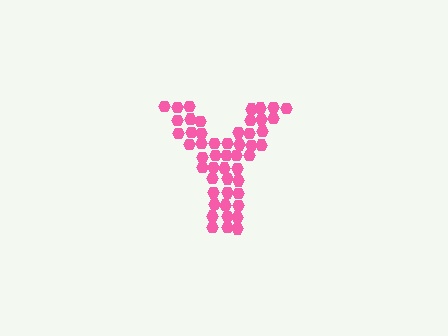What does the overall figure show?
The overall figure shows the letter Y.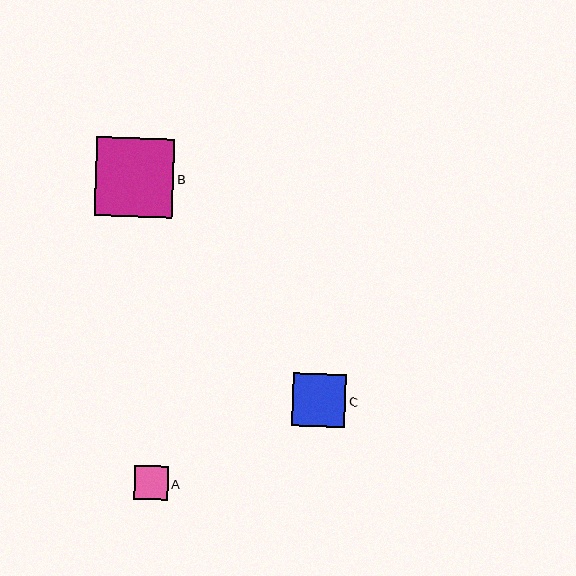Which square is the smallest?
Square A is the smallest with a size of approximately 34 pixels.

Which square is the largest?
Square B is the largest with a size of approximately 78 pixels.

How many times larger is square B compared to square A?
Square B is approximately 2.3 times the size of square A.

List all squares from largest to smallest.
From largest to smallest: B, C, A.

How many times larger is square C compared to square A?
Square C is approximately 1.5 times the size of square A.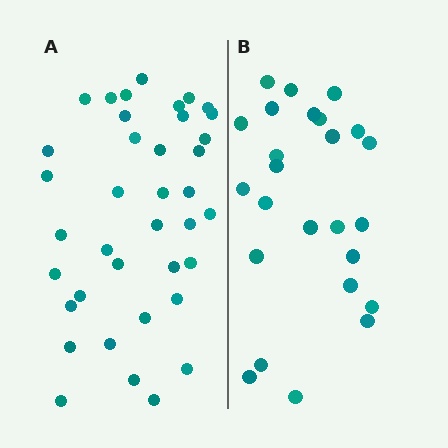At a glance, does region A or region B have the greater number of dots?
Region A (the left region) has more dots.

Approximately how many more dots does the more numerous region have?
Region A has approximately 15 more dots than region B.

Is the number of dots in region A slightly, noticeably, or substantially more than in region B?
Region A has substantially more. The ratio is roughly 1.5 to 1.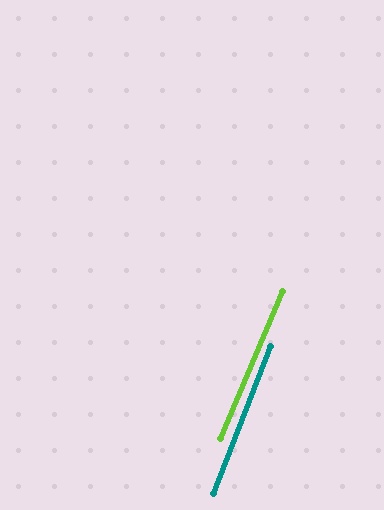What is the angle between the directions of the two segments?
Approximately 2 degrees.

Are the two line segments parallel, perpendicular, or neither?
Parallel — their directions differ by only 1.8°.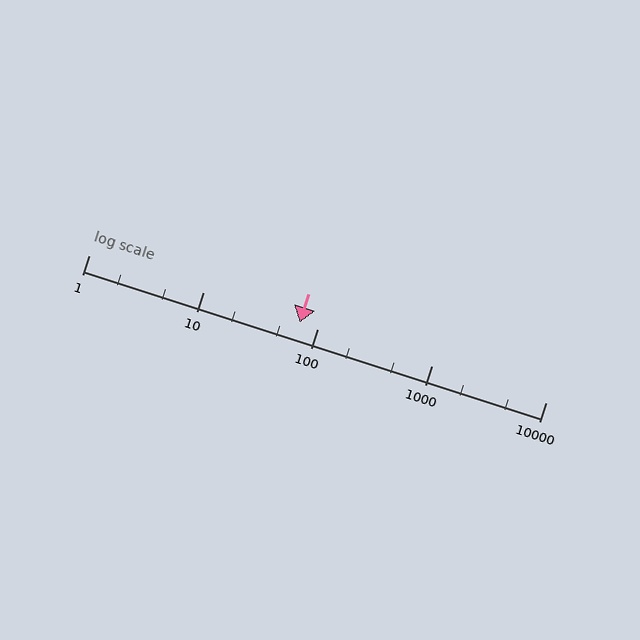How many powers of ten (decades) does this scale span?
The scale spans 4 decades, from 1 to 10000.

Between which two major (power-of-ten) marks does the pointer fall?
The pointer is between 10 and 100.